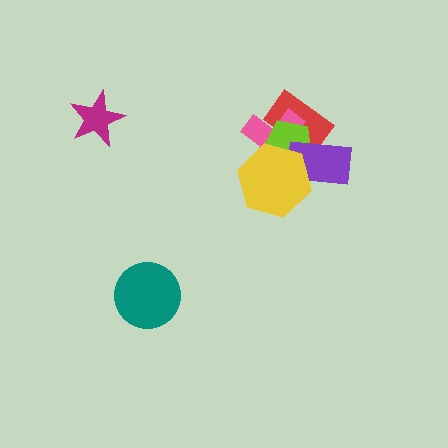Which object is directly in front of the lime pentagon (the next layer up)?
The purple rectangle is directly in front of the lime pentagon.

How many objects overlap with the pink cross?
4 objects overlap with the pink cross.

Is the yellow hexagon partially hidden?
No, no other shape covers it.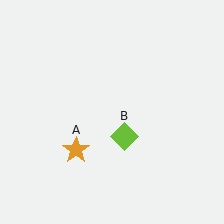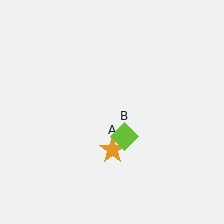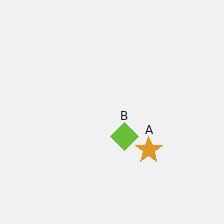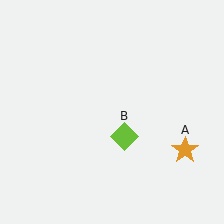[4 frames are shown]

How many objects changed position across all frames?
1 object changed position: orange star (object A).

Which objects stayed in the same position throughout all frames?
Lime diamond (object B) remained stationary.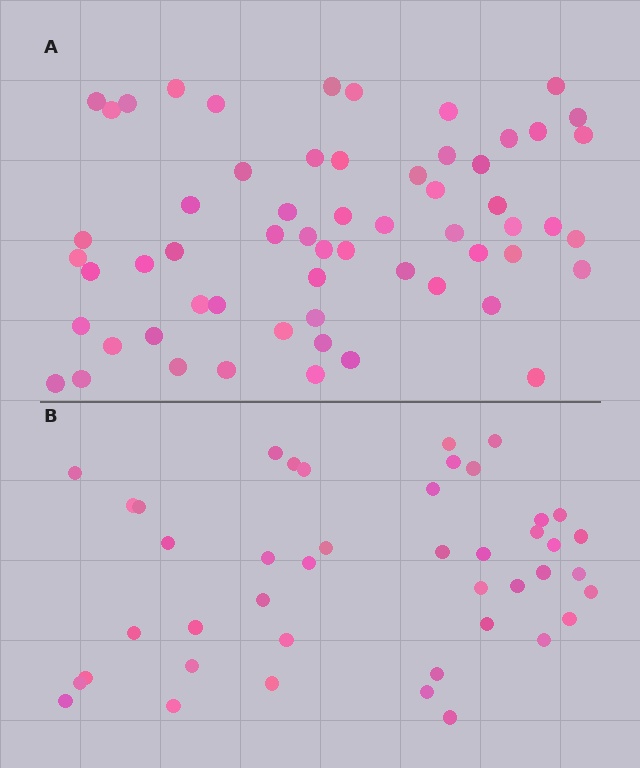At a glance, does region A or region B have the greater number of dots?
Region A (the top region) has more dots.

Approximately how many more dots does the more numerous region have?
Region A has approximately 15 more dots than region B.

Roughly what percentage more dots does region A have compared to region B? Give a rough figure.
About 40% more.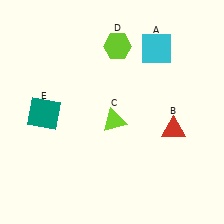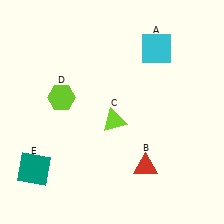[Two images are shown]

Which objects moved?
The objects that moved are: the red triangle (B), the lime hexagon (D), the teal square (E).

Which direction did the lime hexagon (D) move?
The lime hexagon (D) moved left.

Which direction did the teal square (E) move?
The teal square (E) moved down.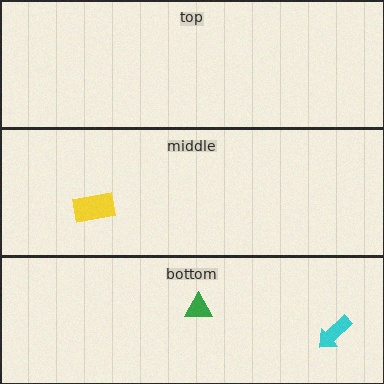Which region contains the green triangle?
The bottom region.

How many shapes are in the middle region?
1.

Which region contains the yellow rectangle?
The middle region.